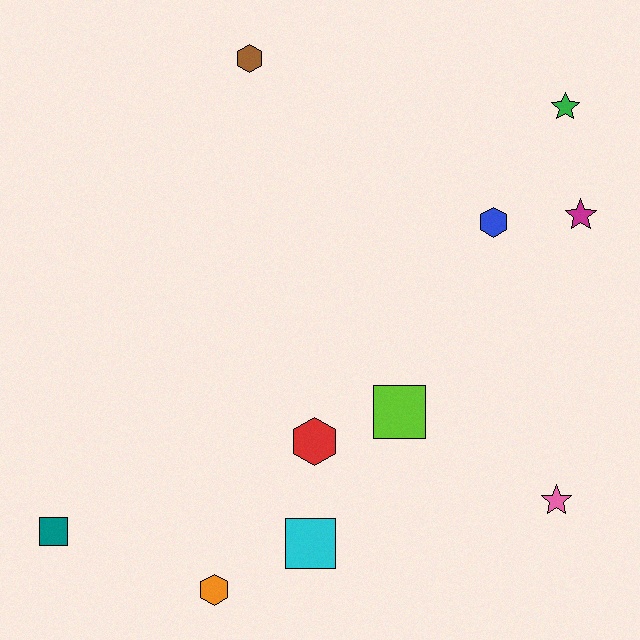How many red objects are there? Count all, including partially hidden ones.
There is 1 red object.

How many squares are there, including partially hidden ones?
There are 3 squares.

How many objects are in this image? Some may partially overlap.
There are 10 objects.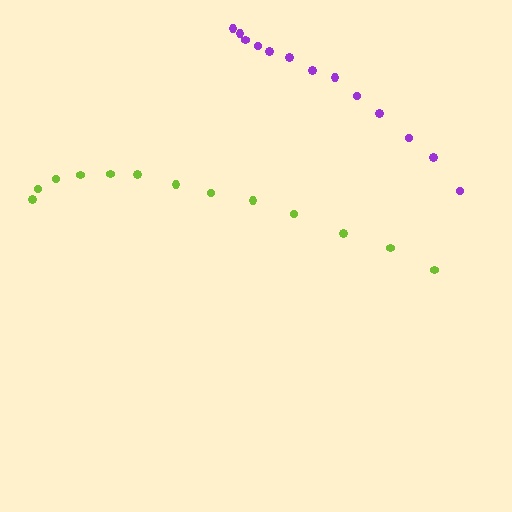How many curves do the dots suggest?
There are 2 distinct paths.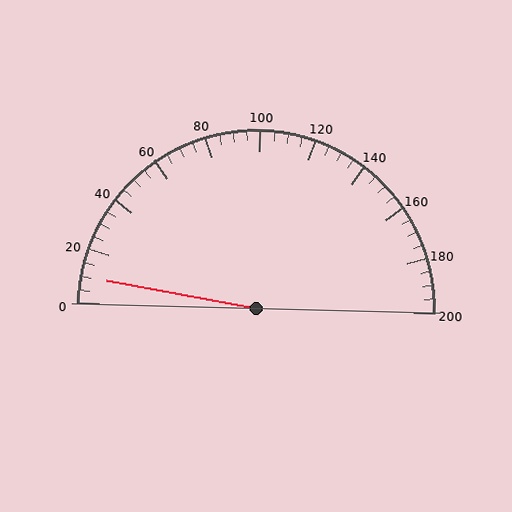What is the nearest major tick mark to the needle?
The nearest major tick mark is 0.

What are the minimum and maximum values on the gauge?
The gauge ranges from 0 to 200.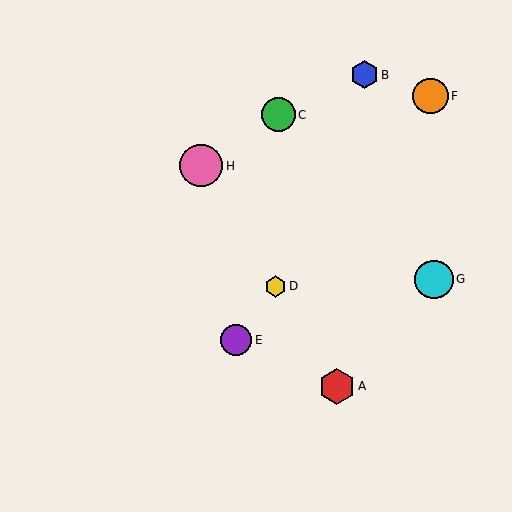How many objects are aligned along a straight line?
3 objects (A, D, H) are aligned along a straight line.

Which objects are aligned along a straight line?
Objects A, D, H are aligned along a straight line.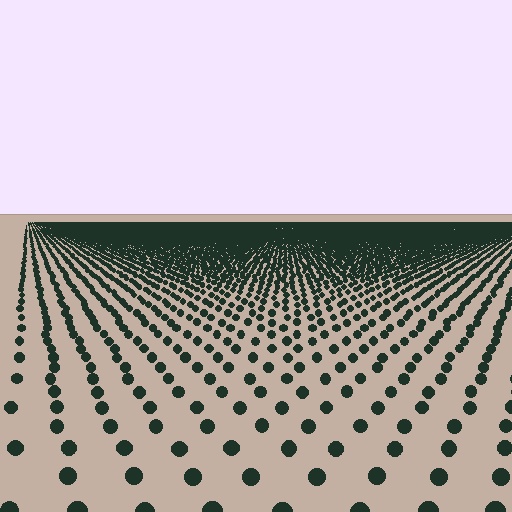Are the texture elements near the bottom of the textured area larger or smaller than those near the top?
Larger. Near the bottom, elements are closer to the viewer and appear at a bigger on-screen size.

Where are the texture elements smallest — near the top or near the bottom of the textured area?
Near the top.